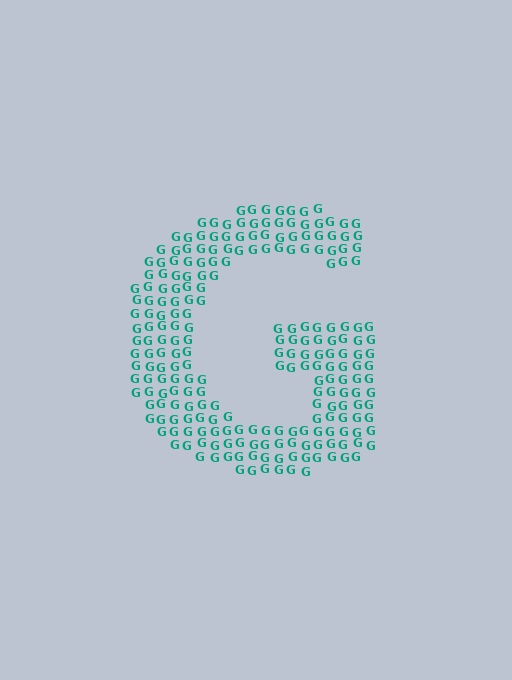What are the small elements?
The small elements are letter G's.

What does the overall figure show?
The overall figure shows the letter G.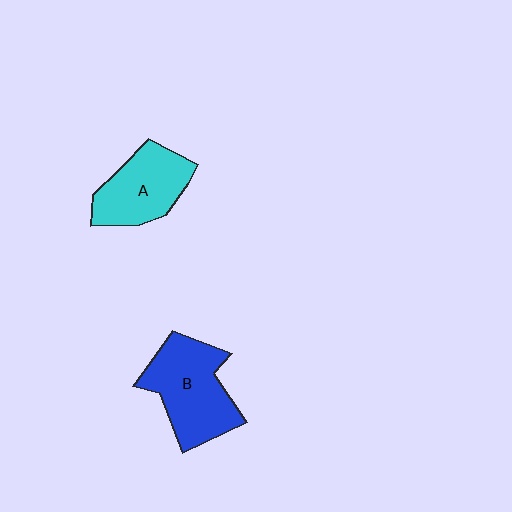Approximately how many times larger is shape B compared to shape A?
Approximately 1.3 times.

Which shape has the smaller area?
Shape A (cyan).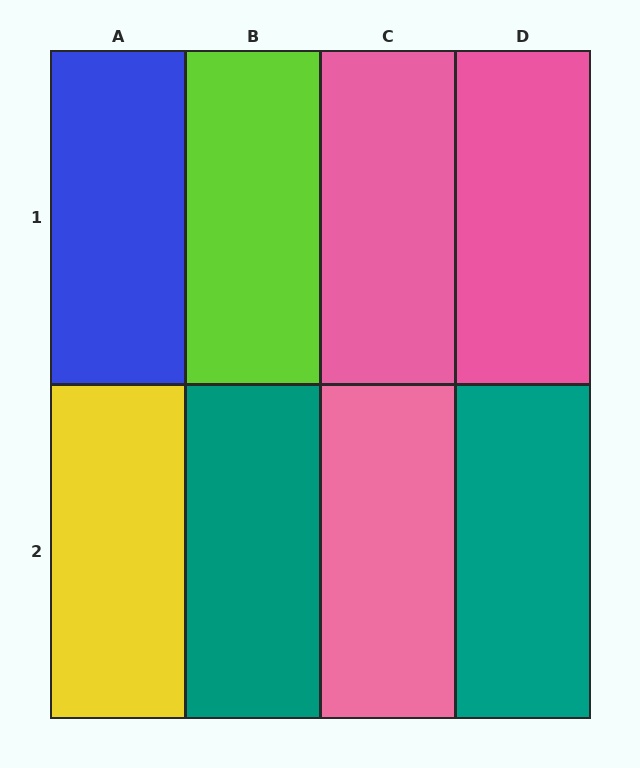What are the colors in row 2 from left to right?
Yellow, teal, pink, teal.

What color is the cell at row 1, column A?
Blue.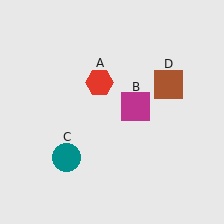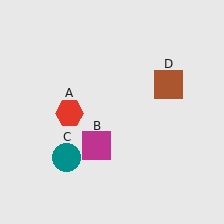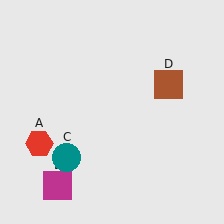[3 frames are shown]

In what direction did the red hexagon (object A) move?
The red hexagon (object A) moved down and to the left.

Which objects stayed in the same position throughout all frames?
Teal circle (object C) and brown square (object D) remained stationary.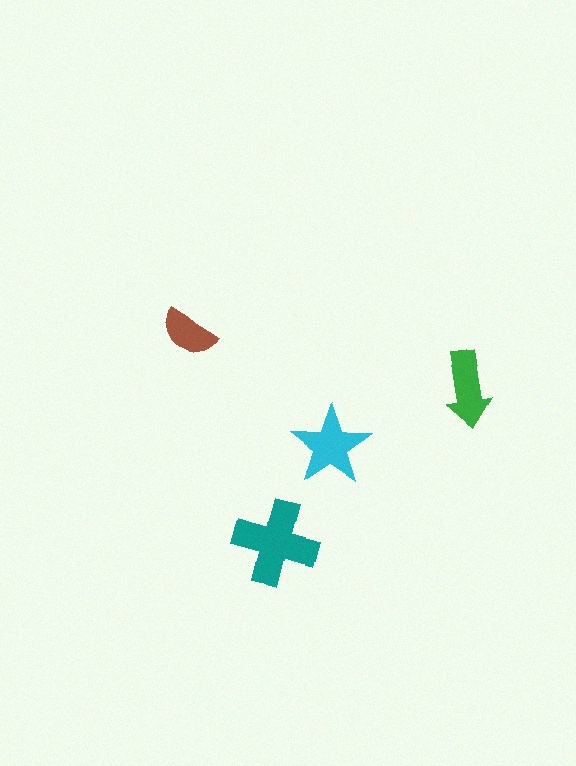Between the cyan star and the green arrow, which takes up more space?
The cyan star.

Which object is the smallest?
The brown semicircle.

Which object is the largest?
The teal cross.